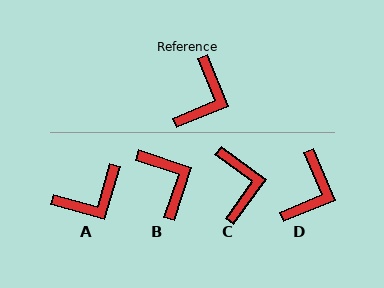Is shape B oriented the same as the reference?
No, it is off by about 49 degrees.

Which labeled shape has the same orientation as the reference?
D.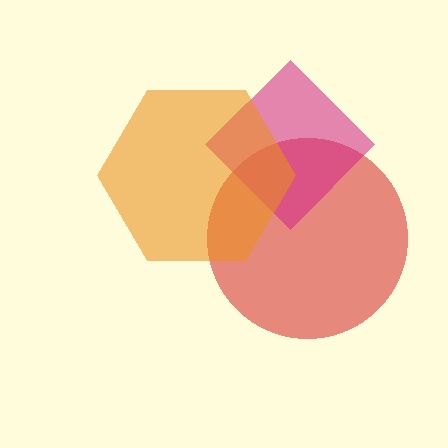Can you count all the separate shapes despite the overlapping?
Yes, there are 3 separate shapes.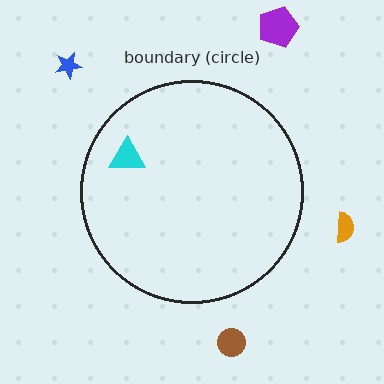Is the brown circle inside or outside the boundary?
Outside.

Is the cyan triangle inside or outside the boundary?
Inside.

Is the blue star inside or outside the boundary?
Outside.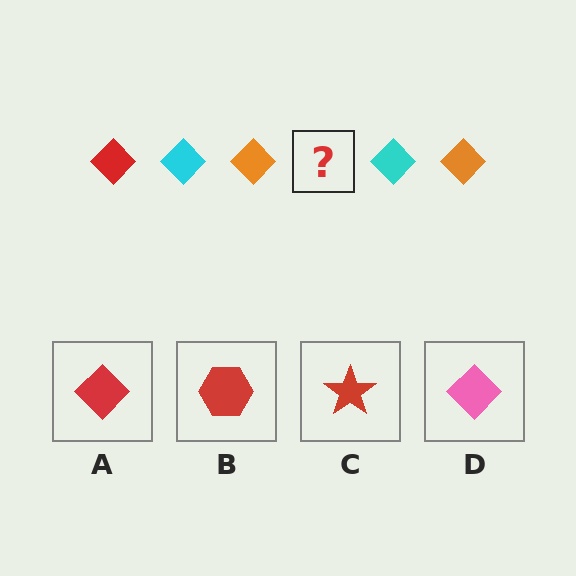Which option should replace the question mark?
Option A.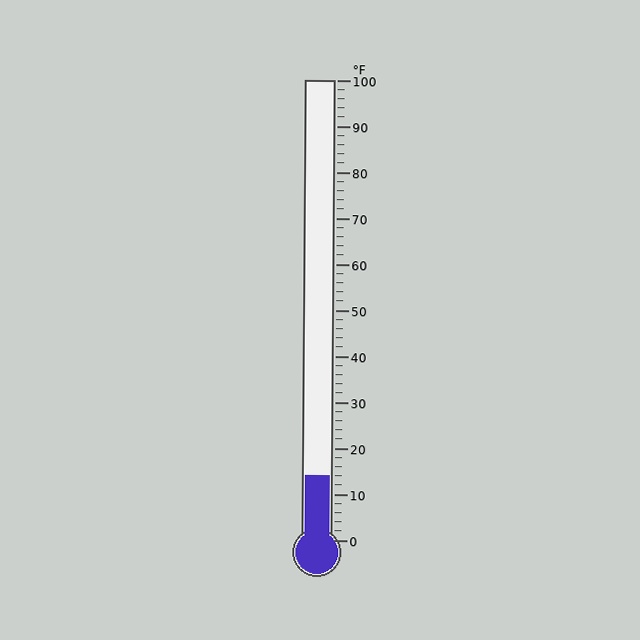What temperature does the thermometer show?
The thermometer shows approximately 14°F.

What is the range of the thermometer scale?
The thermometer scale ranges from 0°F to 100°F.